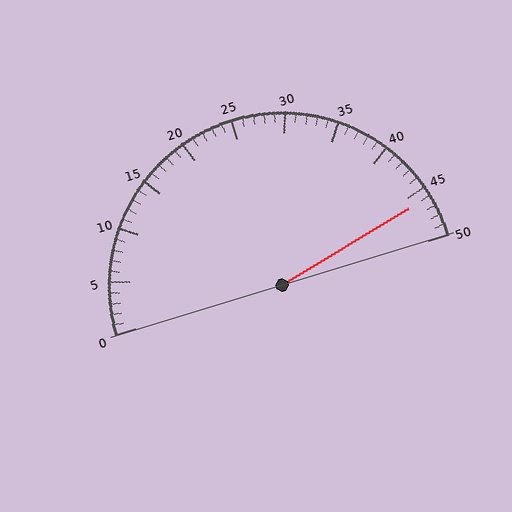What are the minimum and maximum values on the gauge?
The gauge ranges from 0 to 50.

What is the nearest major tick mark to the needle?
The nearest major tick mark is 45.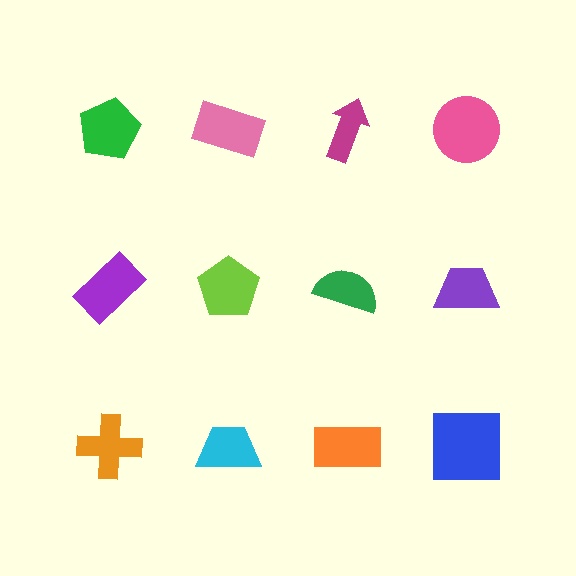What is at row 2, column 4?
A purple trapezoid.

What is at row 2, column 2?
A lime pentagon.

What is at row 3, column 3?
An orange rectangle.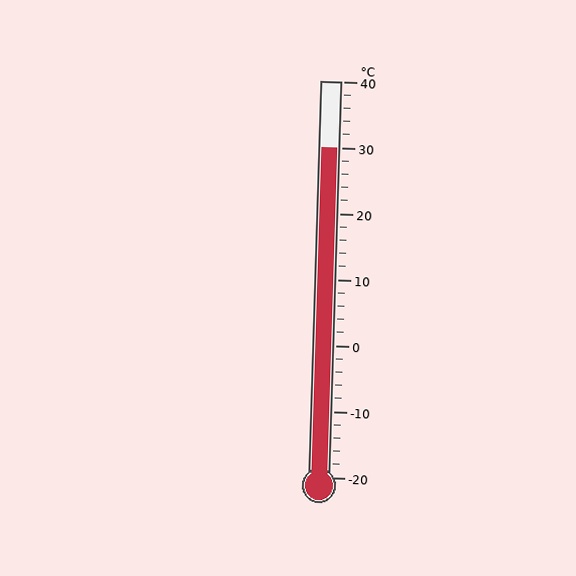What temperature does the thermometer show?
The thermometer shows approximately 30°C.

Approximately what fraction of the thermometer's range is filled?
The thermometer is filled to approximately 85% of its range.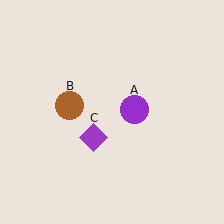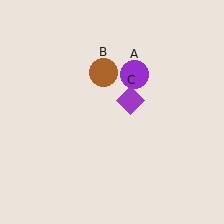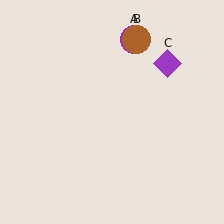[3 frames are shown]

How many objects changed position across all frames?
3 objects changed position: purple circle (object A), brown circle (object B), purple diamond (object C).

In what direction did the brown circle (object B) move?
The brown circle (object B) moved up and to the right.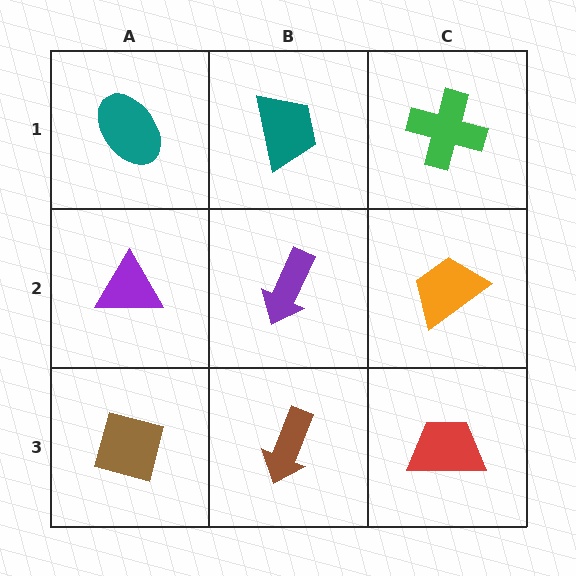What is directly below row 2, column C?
A red trapezoid.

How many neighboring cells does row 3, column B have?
3.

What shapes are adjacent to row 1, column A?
A purple triangle (row 2, column A), a teal trapezoid (row 1, column B).